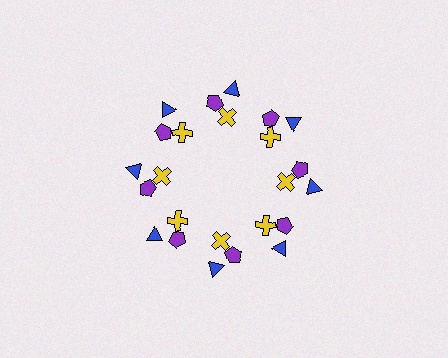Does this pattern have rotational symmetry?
Yes, this pattern has 8-fold rotational symmetry. It looks the same after rotating 45 degrees around the center.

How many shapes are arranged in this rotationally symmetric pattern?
There are 24 shapes, arranged in 8 groups of 3.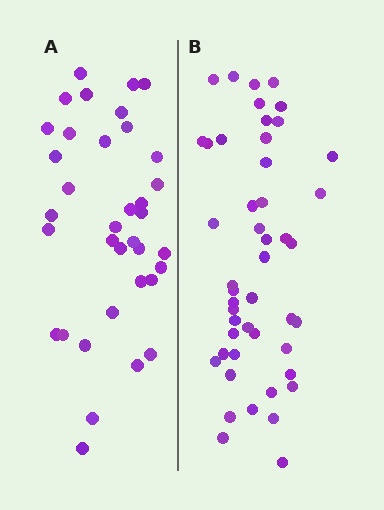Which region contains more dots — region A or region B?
Region B (the right region) has more dots.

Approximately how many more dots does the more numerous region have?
Region B has roughly 12 or so more dots than region A.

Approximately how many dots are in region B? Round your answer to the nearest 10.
About 50 dots. (The exact count is 47, which rounds to 50.)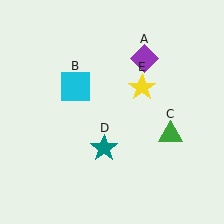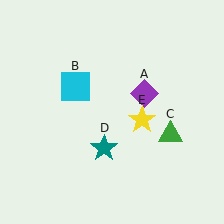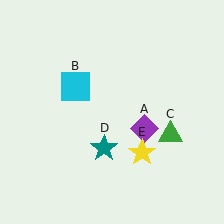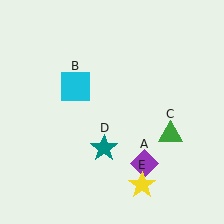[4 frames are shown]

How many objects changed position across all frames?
2 objects changed position: purple diamond (object A), yellow star (object E).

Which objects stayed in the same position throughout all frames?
Cyan square (object B) and green triangle (object C) and teal star (object D) remained stationary.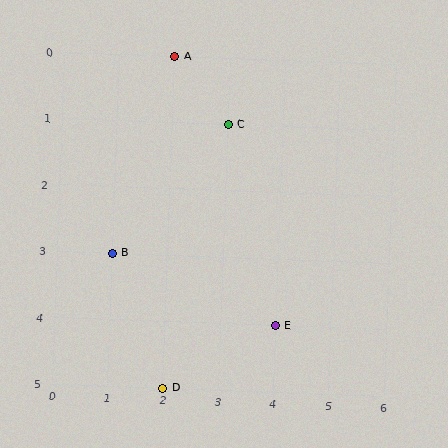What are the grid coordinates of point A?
Point A is at grid coordinates (2, 0).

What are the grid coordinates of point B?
Point B is at grid coordinates (1, 3).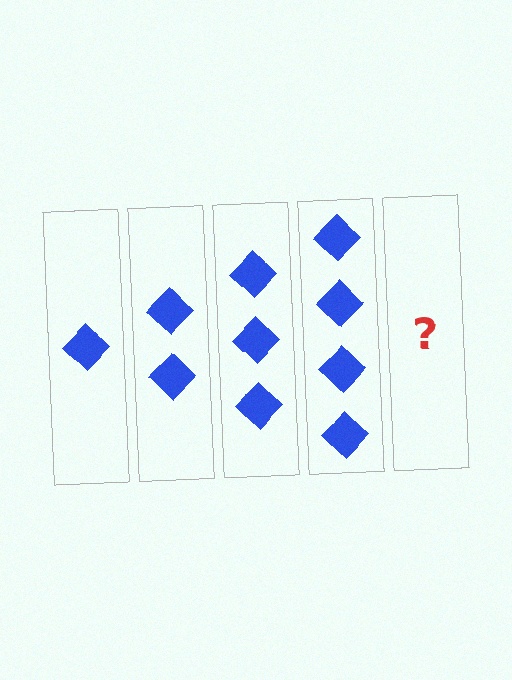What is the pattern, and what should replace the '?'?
The pattern is that each step adds one more diamond. The '?' should be 5 diamonds.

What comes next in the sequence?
The next element should be 5 diamonds.